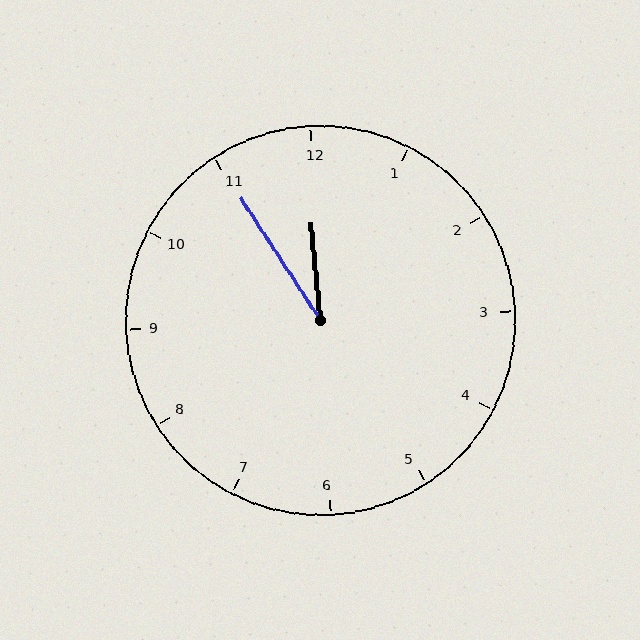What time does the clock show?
11:55.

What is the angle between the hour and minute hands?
Approximately 28 degrees.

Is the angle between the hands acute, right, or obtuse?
It is acute.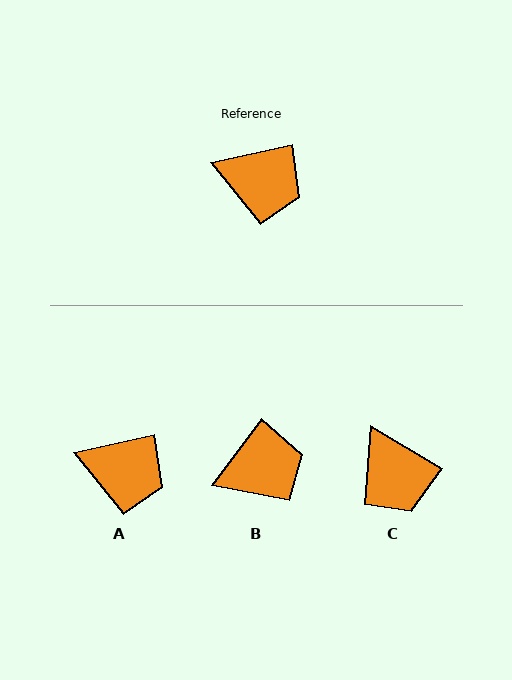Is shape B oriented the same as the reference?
No, it is off by about 40 degrees.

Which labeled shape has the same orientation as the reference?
A.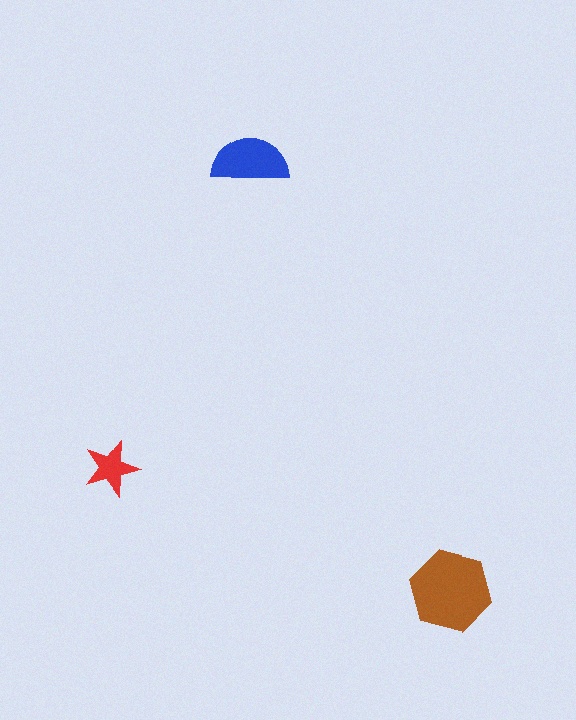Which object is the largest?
The brown hexagon.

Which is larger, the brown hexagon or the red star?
The brown hexagon.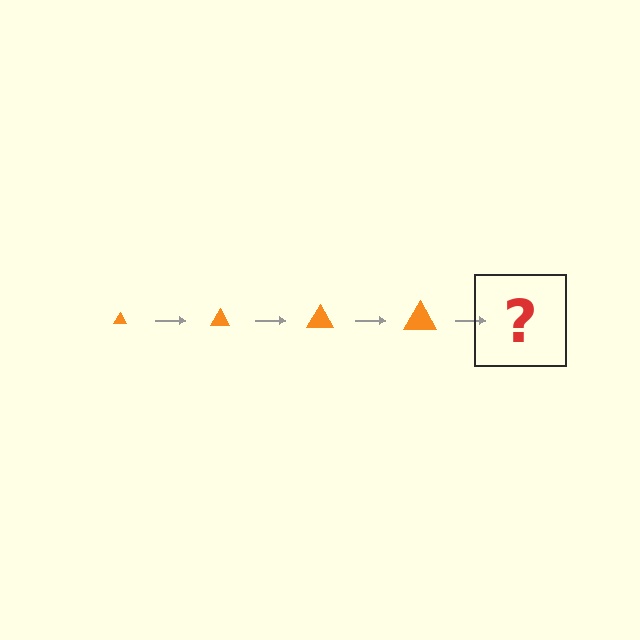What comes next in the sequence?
The next element should be an orange triangle, larger than the previous one.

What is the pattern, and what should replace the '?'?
The pattern is that the triangle gets progressively larger each step. The '?' should be an orange triangle, larger than the previous one.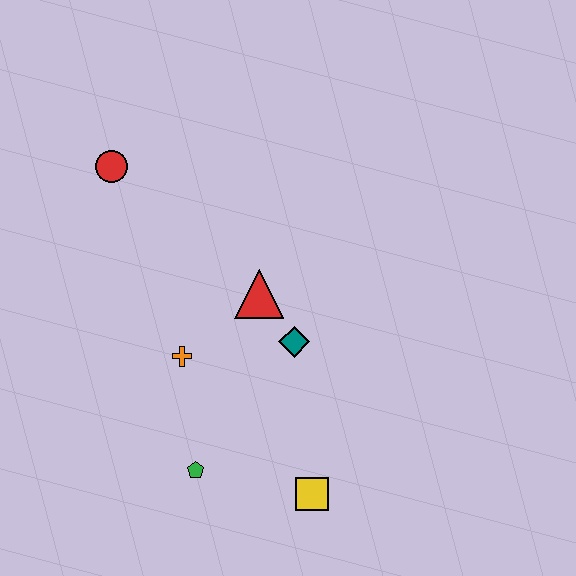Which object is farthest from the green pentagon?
The red circle is farthest from the green pentagon.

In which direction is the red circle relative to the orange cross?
The red circle is above the orange cross.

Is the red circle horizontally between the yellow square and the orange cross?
No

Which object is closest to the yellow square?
The green pentagon is closest to the yellow square.